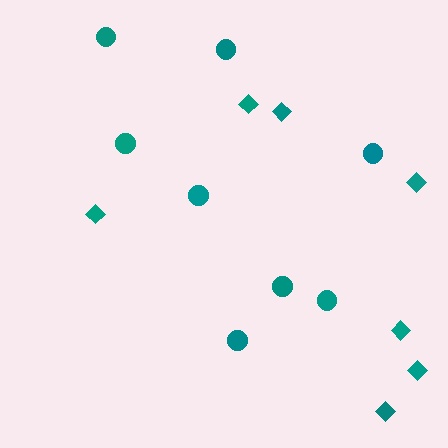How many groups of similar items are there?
There are 2 groups: one group of diamonds (7) and one group of circles (8).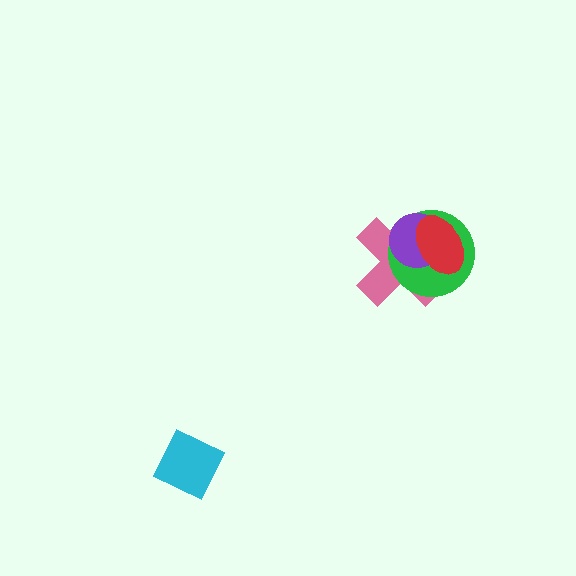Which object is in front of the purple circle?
The red ellipse is in front of the purple circle.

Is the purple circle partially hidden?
Yes, it is partially covered by another shape.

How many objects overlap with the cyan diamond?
0 objects overlap with the cyan diamond.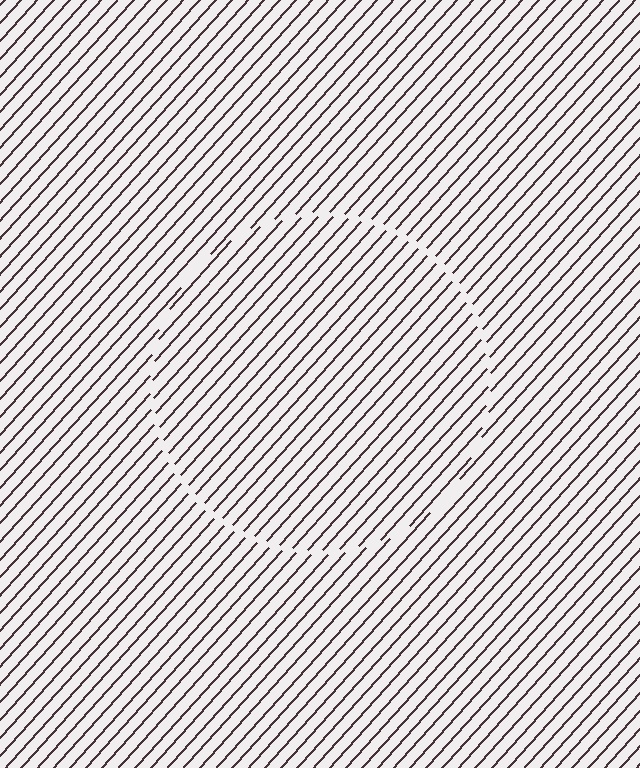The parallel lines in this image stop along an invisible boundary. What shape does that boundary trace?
An illusory circle. The interior of the shape contains the same grating, shifted by half a period — the contour is defined by the phase discontinuity where line-ends from the inner and outer gratings abut.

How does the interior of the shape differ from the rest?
The interior of the shape contains the same grating, shifted by half a period — the contour is defined by the phase discontinuity where line-ends from the inner and outer gratings abut.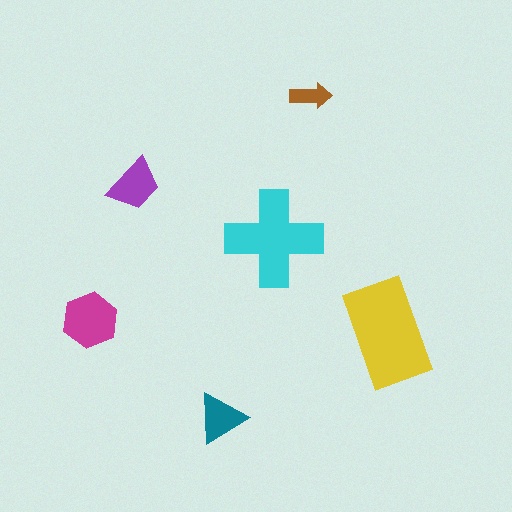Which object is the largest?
The yellow rectangle.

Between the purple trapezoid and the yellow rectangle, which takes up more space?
The yellow rectangle.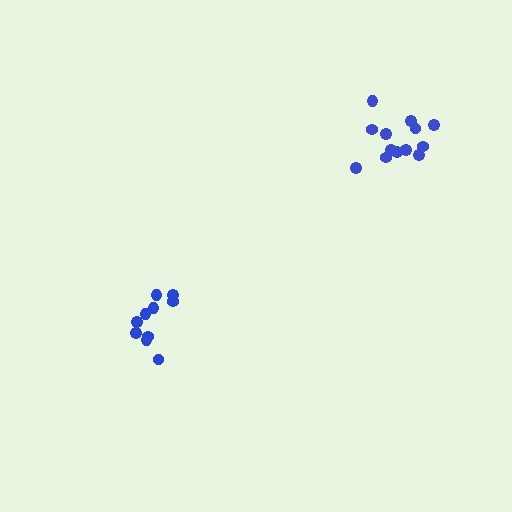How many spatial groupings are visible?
There are 2 spatial groupings.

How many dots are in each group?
Group 1: 10 dots, Group 2: 13 dots (23 total).